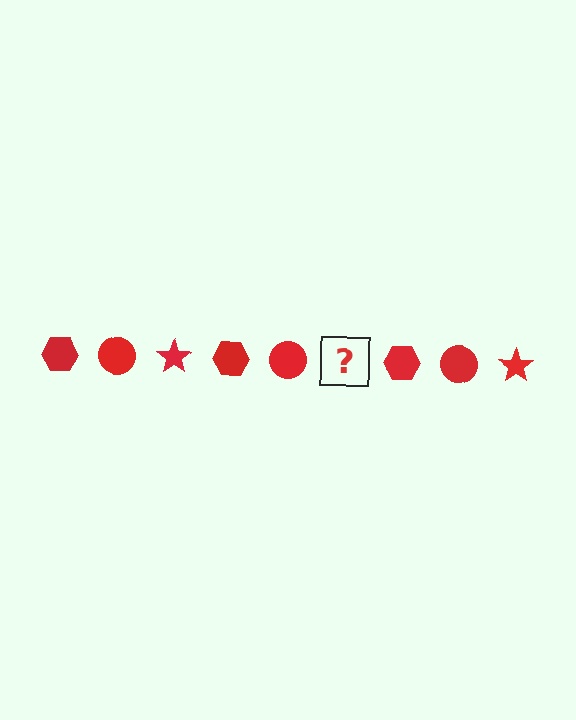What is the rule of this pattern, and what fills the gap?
The rule is that the pattern cycles through hexagon, circle, star shapes in red. The gap should be filled with a red star.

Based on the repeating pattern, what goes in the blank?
The blank should be a red star.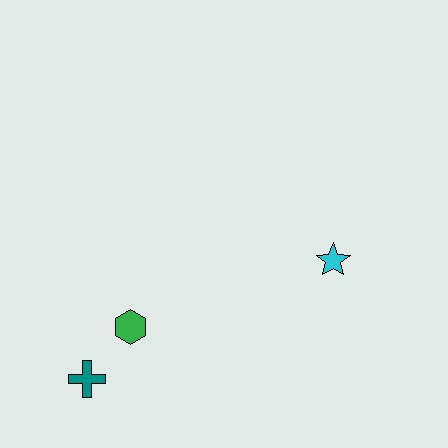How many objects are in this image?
There are 3 objects.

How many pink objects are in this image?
There are no pink objects.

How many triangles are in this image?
There are no triangles.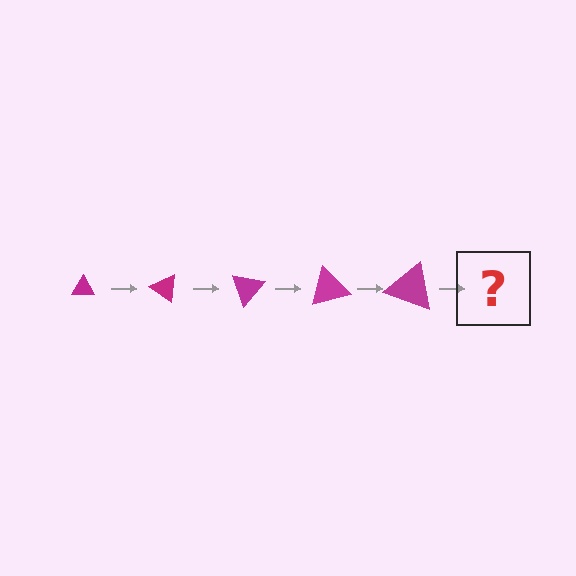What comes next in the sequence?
The next element should be a triangle, larger than the previous one and rotated 175 degrees from the start.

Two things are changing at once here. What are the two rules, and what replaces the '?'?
The two rules are that the triangle grows larger each step and it rotates 35 degrees each step. The '?' should be a triangle, larger than the previous one and rotated 175 degrees from the start.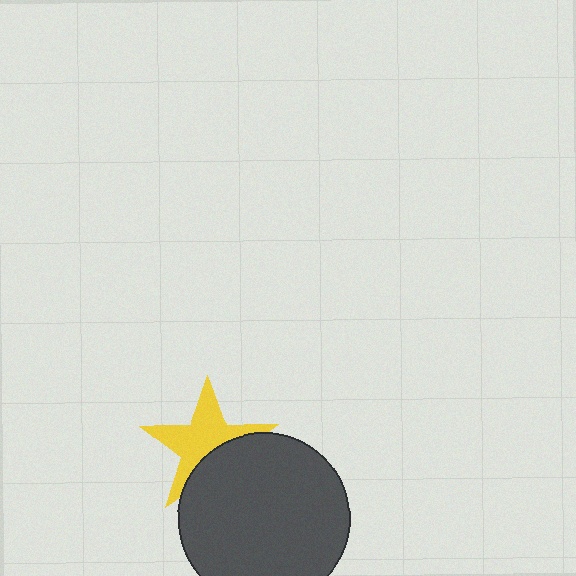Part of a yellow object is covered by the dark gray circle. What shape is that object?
It is a star.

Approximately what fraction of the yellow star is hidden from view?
Roughly 37% of the yellow star is hidden behind the dark gray circle.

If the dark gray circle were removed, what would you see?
You would see the complete yellow star.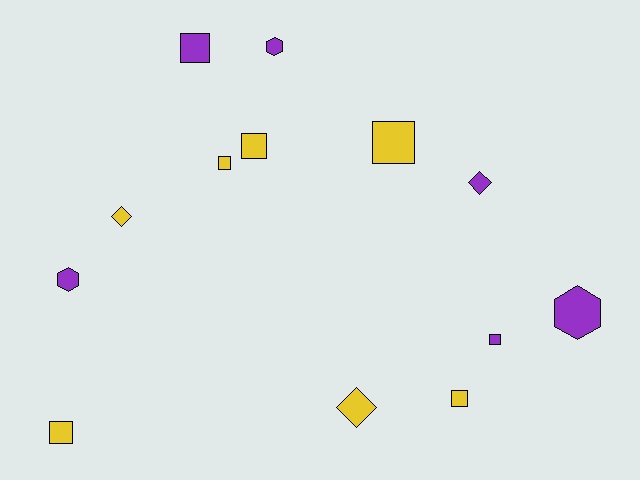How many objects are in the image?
There are 13 objects.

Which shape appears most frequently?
Square, with 7 objects.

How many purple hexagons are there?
There are 3 purple hexagons.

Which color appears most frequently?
Yellow, with 7 objects.